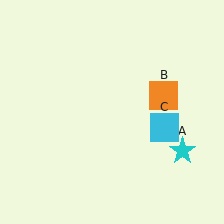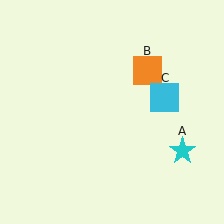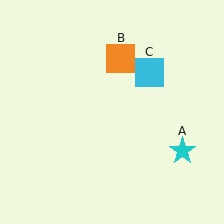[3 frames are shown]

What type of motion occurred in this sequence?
The orange square (object B), cyan square (object C) rotated counterclockwise around the center of the scene.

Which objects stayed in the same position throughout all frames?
Cyan star (object A) remained stationary.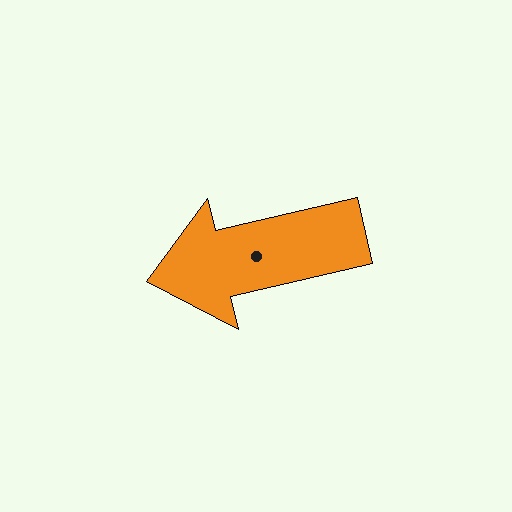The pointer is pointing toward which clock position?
Roughly 9 o'clock.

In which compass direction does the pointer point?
West.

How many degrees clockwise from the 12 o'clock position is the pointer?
Approximately 257 degrees.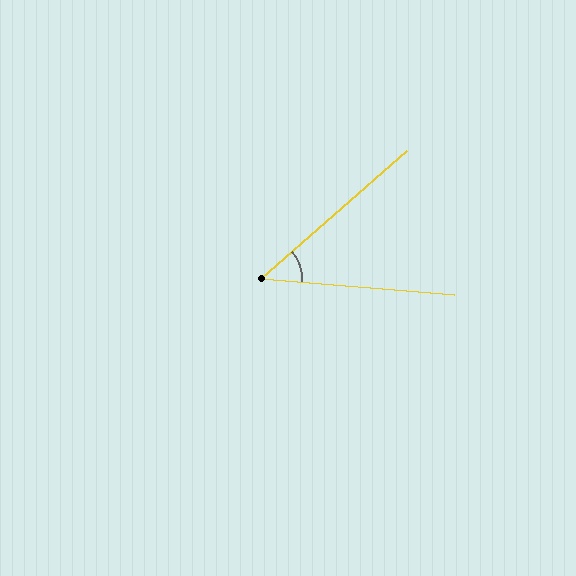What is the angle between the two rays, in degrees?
Approximately 46 degrees.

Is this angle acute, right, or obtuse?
It is acute.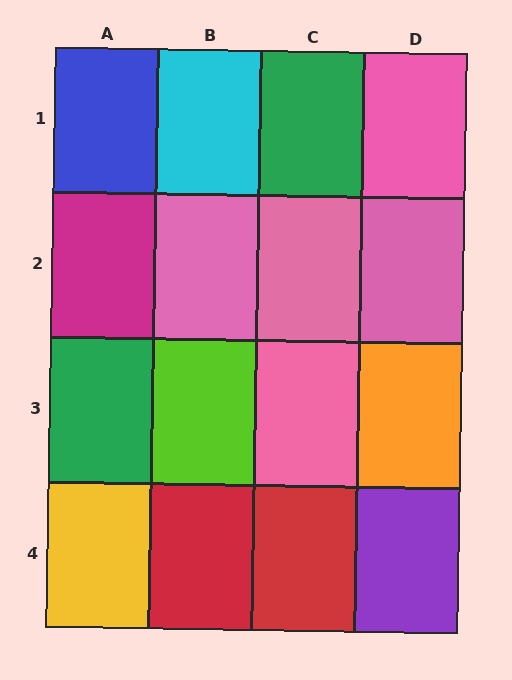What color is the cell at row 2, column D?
Pink.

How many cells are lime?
1 cell is lime.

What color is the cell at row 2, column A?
Magenta.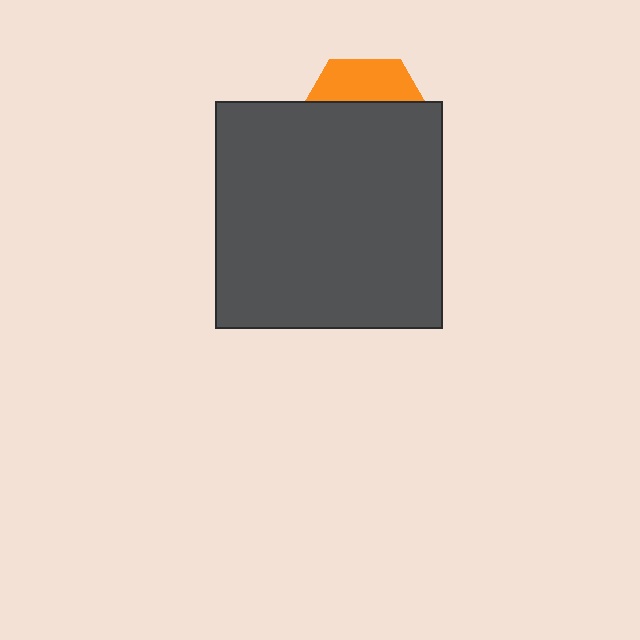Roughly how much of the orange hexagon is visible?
A small part of it is visible (roughly 31%).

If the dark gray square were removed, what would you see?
You would see the complete orange hexagon.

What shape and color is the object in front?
The object in front is a dark gray square.